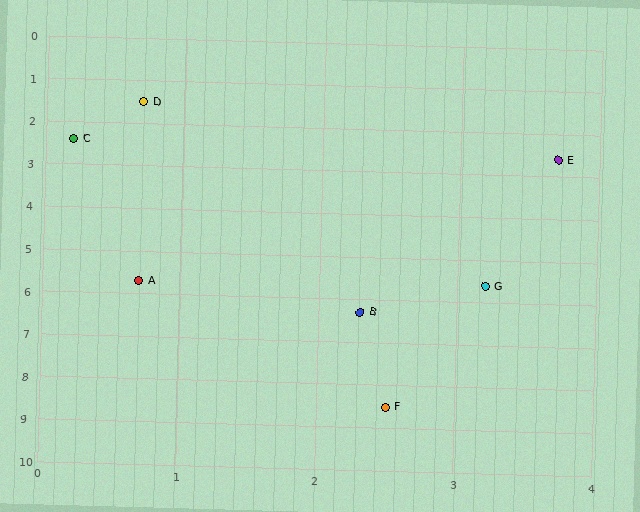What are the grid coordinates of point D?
Point D is at approximately (0.7, 1.5).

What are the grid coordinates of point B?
Point B is at approximately (2.3, 6.3).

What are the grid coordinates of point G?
Point G is at approximately (3.2, 5.6).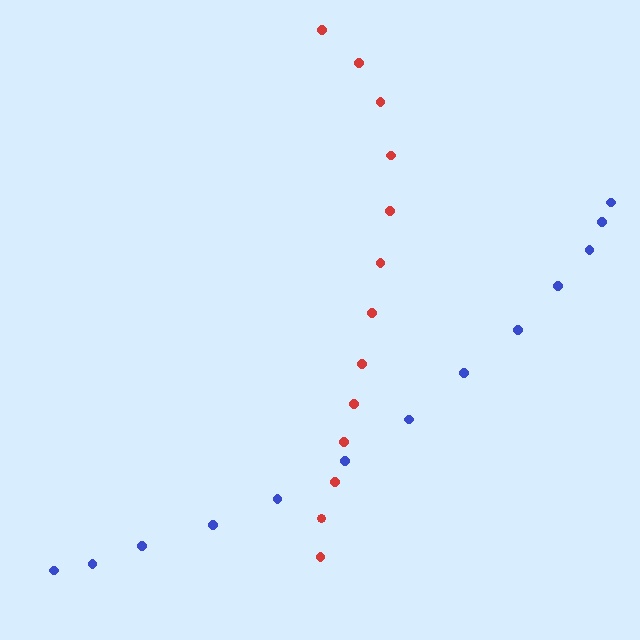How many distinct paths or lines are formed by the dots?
There are 2 distinct paths.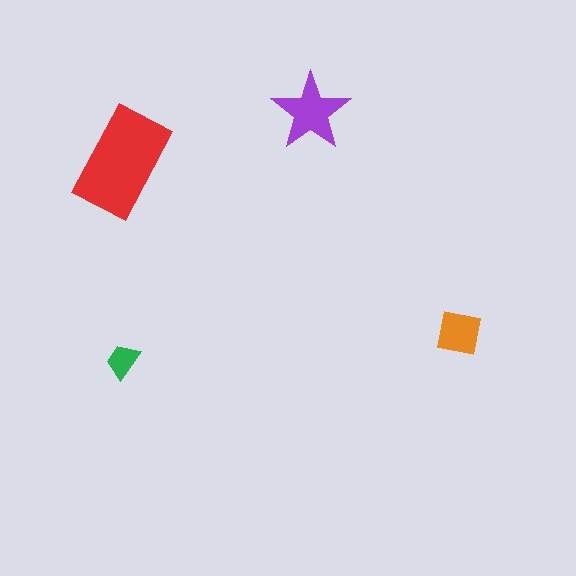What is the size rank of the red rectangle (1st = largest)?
1st.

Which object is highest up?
The purple star is topmost.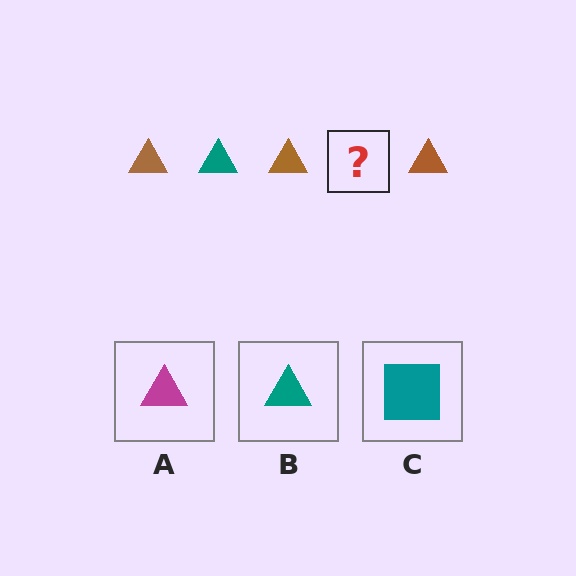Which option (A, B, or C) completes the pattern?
B.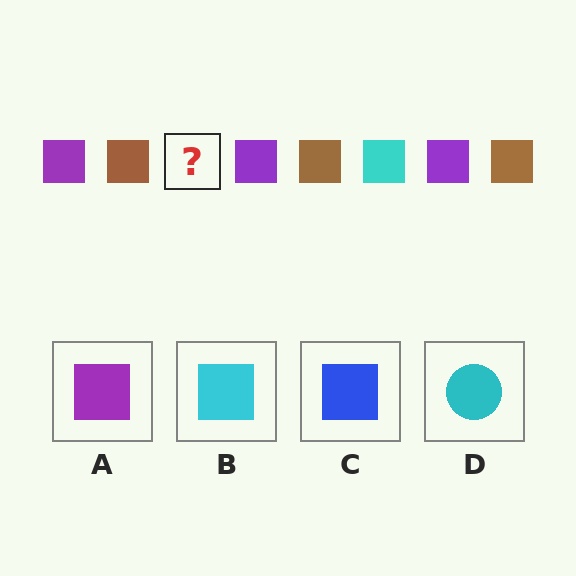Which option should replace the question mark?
Option B.